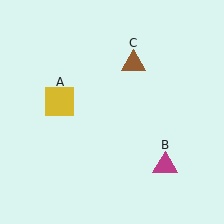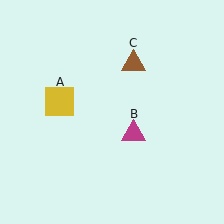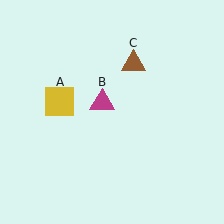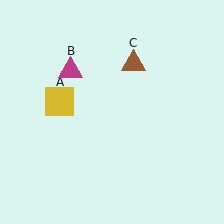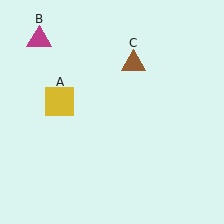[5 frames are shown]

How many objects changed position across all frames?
1 object changed position: magenta triangle (object B).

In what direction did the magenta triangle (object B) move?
The magenta triangle (object B) moved up and to the left.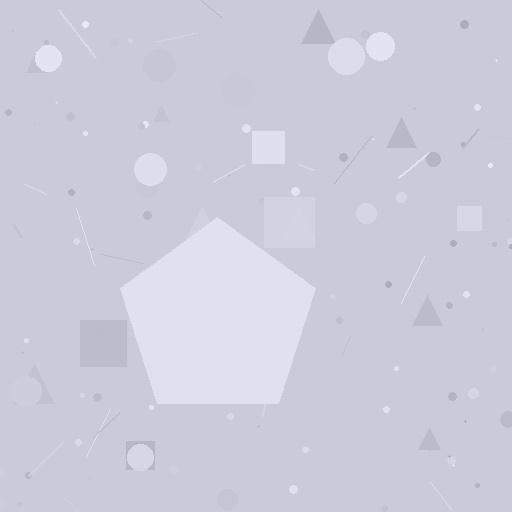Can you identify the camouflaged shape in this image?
The camouflaged shape is a pentagon.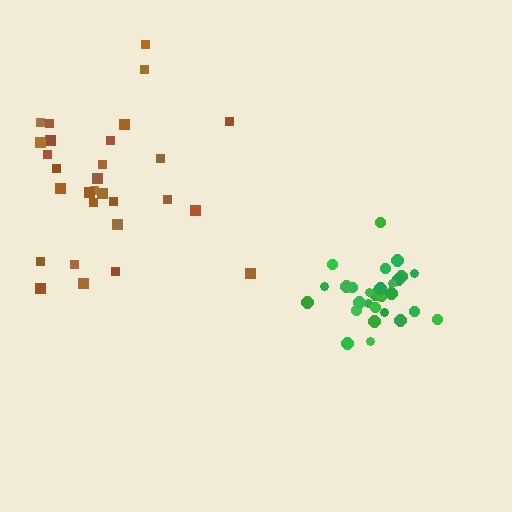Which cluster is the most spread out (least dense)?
Brown.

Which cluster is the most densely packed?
Green.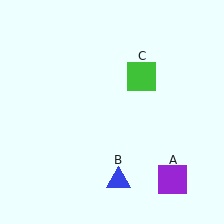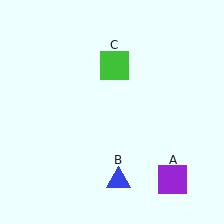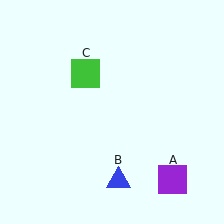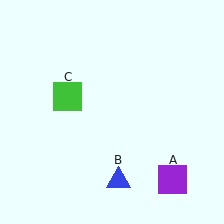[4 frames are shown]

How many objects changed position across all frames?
1 object changed position: green square (object C).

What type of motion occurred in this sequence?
The green square (object C) rotated counterclockwise around the center of the scene.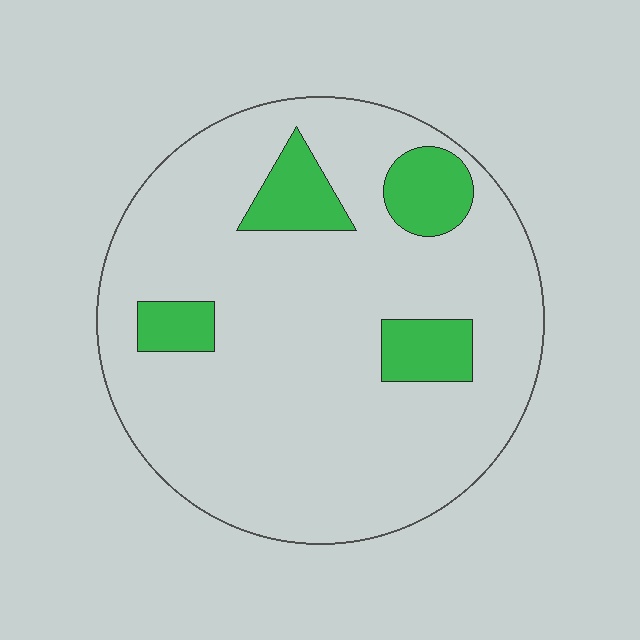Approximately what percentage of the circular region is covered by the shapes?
Approximately 15%.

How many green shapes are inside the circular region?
4.